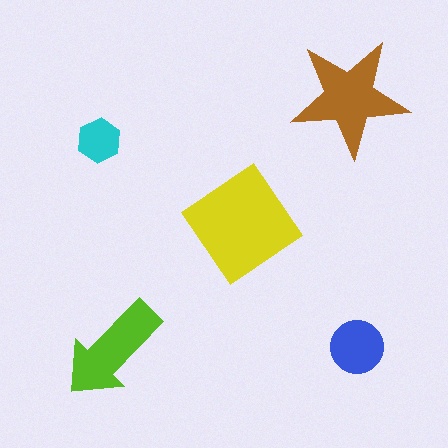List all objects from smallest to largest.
The cyan hexagon, the blue circle, the lime arrow, the brown star, the yellow diamond.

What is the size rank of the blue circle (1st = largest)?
4th.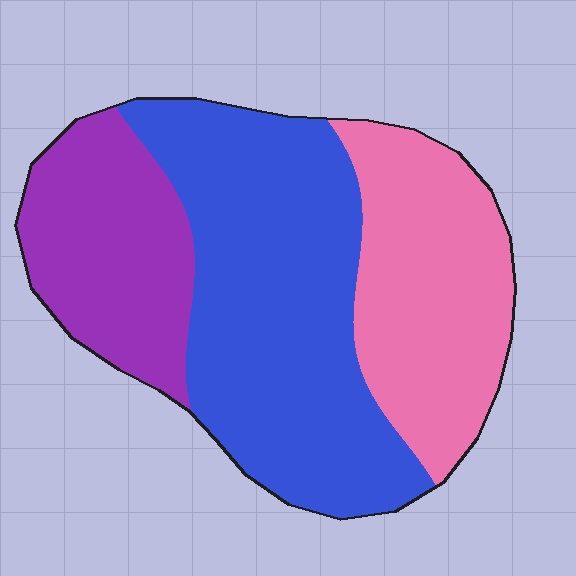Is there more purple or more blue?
Blue.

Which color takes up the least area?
Purple, at roughly 25%.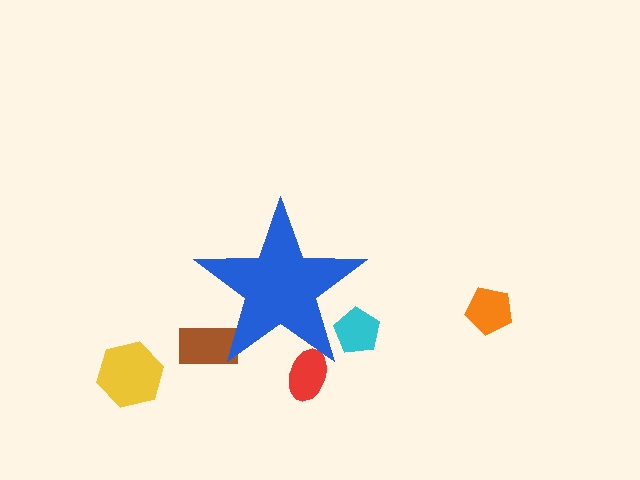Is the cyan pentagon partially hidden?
Yes, the cyan pentagon is partially hidden behind the blue star.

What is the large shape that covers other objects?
A blue star.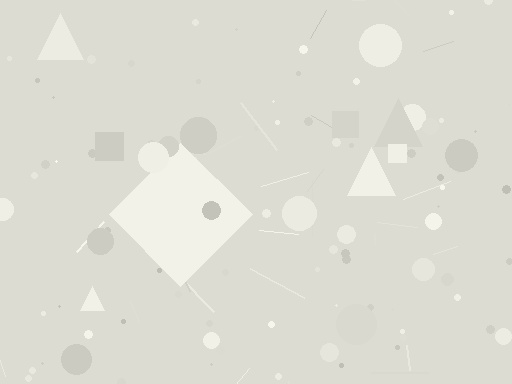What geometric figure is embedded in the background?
A diamond is embedded in the background.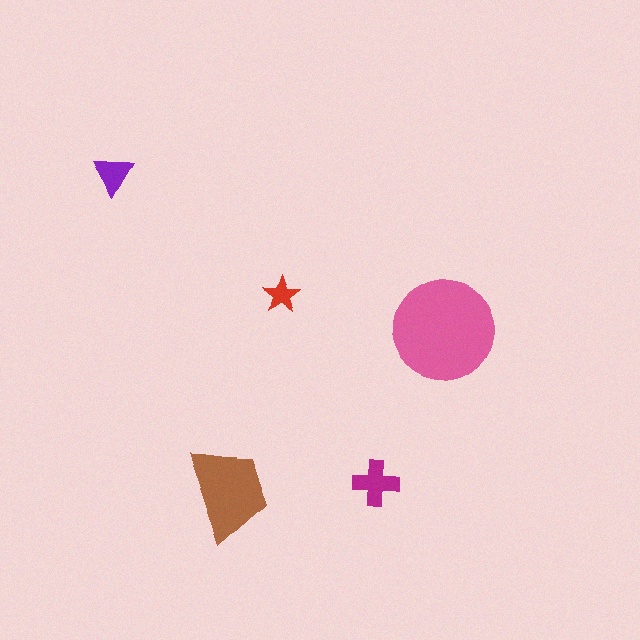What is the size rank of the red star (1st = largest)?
5th.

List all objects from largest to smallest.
The pink circle, the brown trapezoid, the magenta cross, the purple triangle, the red star.